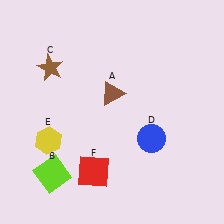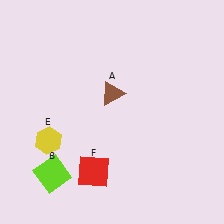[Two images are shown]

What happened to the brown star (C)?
The brown star (C) was removed in Image 2. It was in the top-left area of Image 1.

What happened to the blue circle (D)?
The blue circle (D) was removed in Image 2. It was in the bottom-right area of Image 1.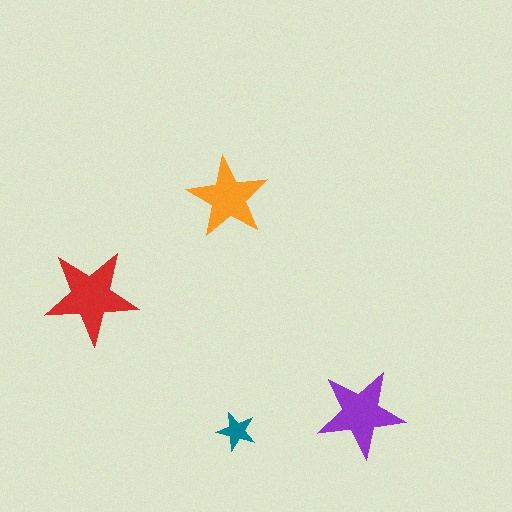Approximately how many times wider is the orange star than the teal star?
About 2 times wider.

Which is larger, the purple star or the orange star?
The purple one.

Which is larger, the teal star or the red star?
The red one.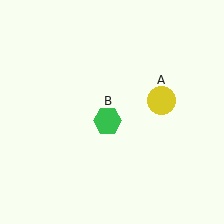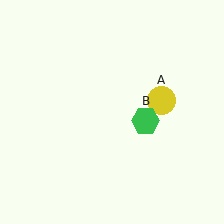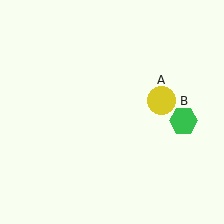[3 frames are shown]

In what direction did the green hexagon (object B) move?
The green hexagon (object B) moved right.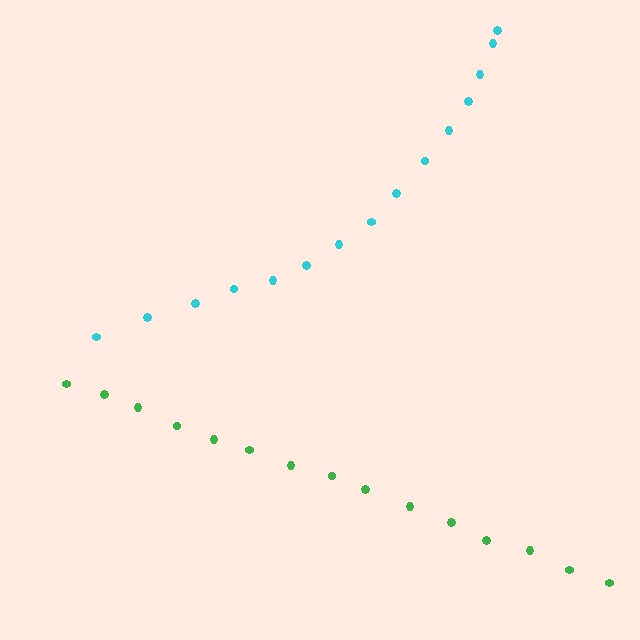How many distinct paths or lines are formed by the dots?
There are 2 distinct paths.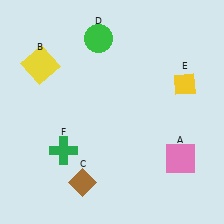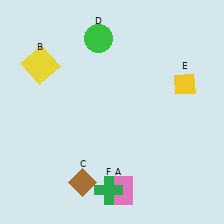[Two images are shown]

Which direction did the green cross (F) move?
The green cross (F) moved right.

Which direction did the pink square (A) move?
The pink square (A) moved left.